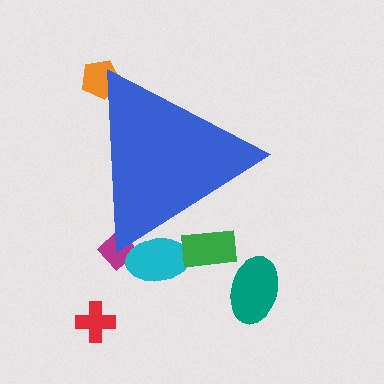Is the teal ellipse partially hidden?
No, the teal ellipse is fully visible.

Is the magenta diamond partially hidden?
Yes, the magenta diamond is partially hidden behind the blue triangle.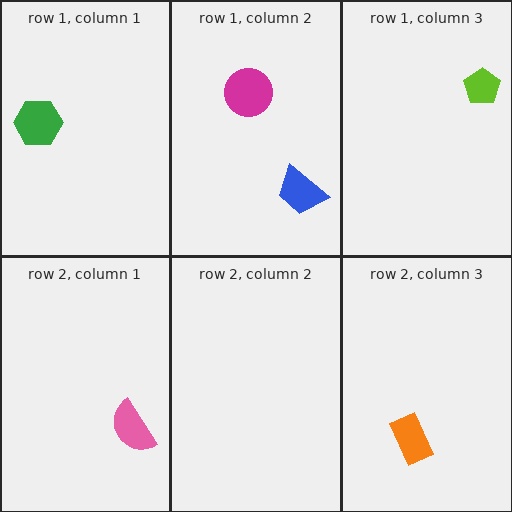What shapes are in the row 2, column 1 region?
The pink semicircle.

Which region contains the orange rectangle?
The row 2, column 3 region.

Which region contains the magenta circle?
The row 1, column 2 region.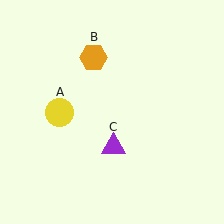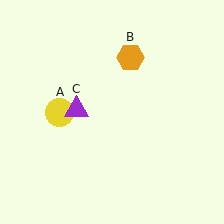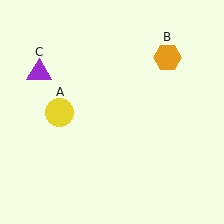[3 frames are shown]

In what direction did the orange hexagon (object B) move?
The orange hexagon (object B) moved right.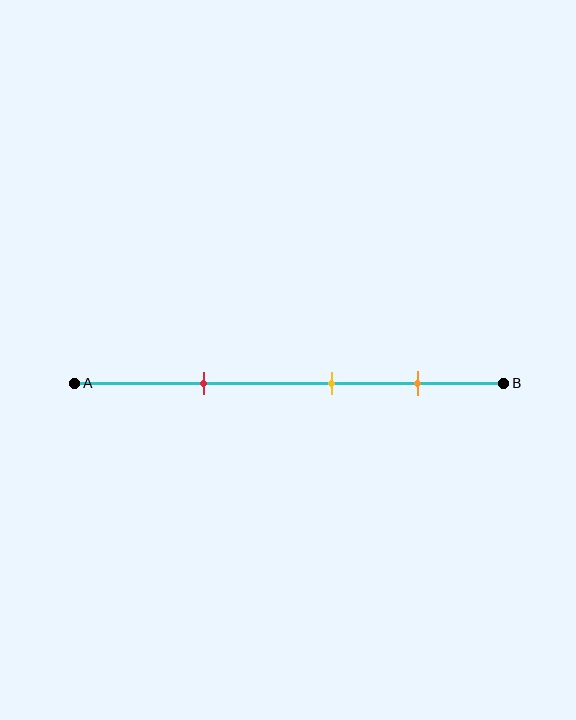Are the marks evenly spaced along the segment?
Yes, the marks are approximately evenly spaced.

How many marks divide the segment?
There are 3 marks dividing the segment.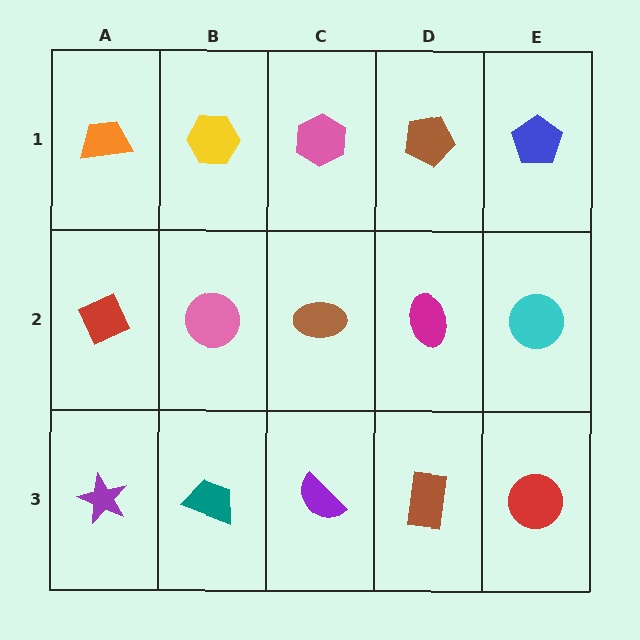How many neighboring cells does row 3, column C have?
3.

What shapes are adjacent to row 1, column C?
A brown ellipse (row 2, column C), a yellow hexagon (row 1, column B), a brown pentagon (row 1, column D).